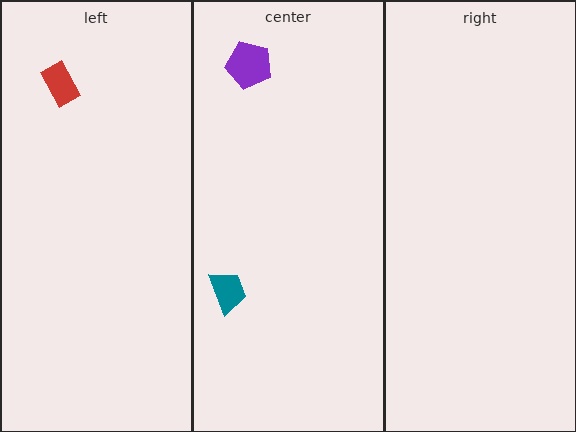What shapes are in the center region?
The teal trapezoid, the purple pentagon.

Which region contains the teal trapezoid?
The center region.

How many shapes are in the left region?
1.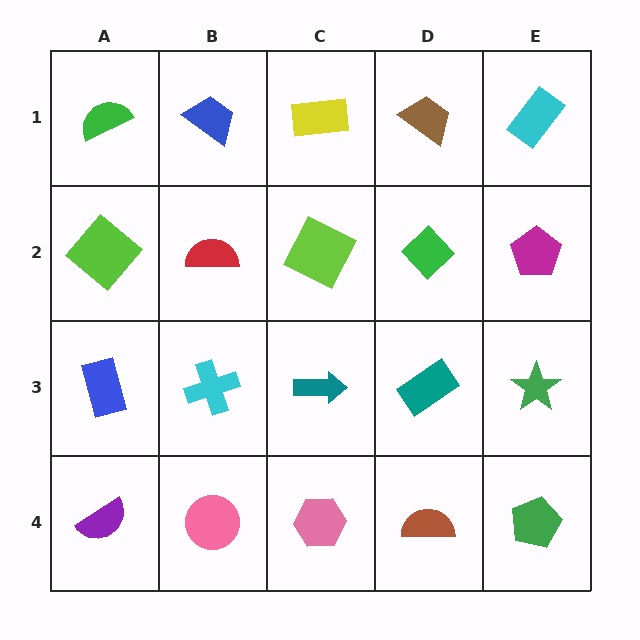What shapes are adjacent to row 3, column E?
A magenta pentagon (row 2, column E), a green pentagon (row 4, column E), a teal rectangle (row 3, column D).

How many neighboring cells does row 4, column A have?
2.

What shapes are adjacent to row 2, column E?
A cyan rectangle (row 1, column E), a green star (row 3, column E), a green diamond (row 2, column D).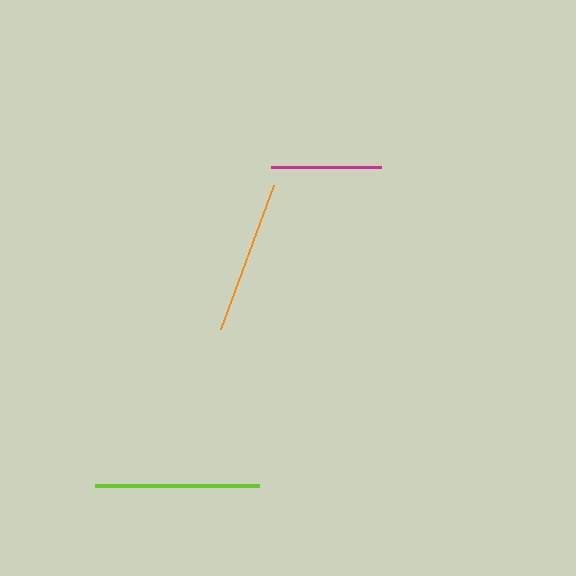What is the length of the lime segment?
The lime segment is approximately 164 pixels long.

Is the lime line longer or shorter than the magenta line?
The lime line is longer than the magenta line.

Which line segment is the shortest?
The magenta line is the shortest at approximately 111 pixels.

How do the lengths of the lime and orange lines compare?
The lime and orange lines are approximately the same length.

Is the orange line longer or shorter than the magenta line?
The orange line is longer than the magenta line.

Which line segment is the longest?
The lime line is the longest at approximately 164 pixels.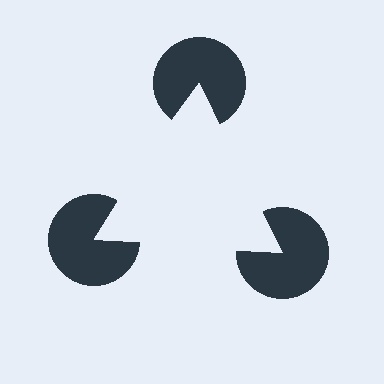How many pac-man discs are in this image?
There are 3 — one at each vertex of the illusory triangle.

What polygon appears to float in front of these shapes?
An illusory triangle — its edges are inferred from the aligned wedge cuts in the pac-man discs, not physically drawn.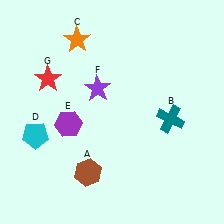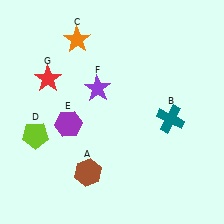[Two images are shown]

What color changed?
The pentagon (D) changed from cyan in Image 1 to lime in Image 2.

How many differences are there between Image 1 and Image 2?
There is 1 difference between the two images.